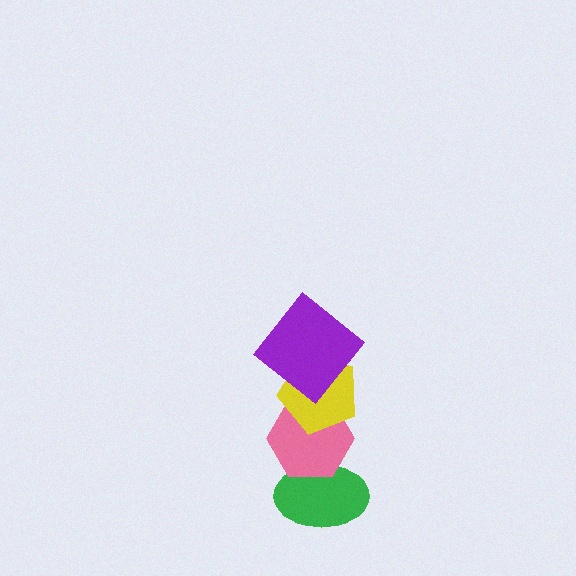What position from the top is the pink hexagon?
The pink hexagon is 3rd from the top.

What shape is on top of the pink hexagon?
The yellow pentagon is on top of the pink hexagon.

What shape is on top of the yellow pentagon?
The purple diamond is on top of the yellow pentagon.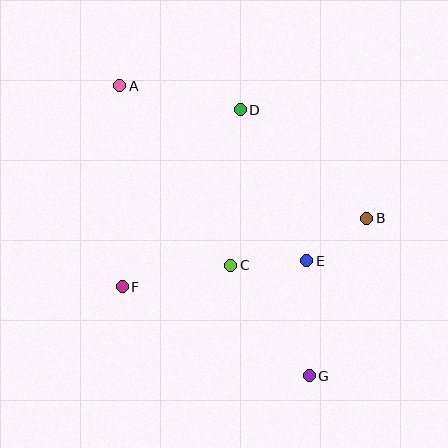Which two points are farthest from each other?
Points A and G are farthest from each other.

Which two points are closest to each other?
Points B and E are closest to each other.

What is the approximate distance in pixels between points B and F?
The distance between B and F is approximately 254 pixels.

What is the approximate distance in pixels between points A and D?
The distance between A and D is approximately 123 pixels.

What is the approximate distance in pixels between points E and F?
The distance between E and F is approximately 186 pixels.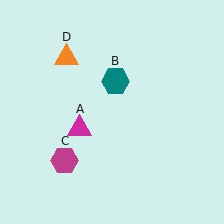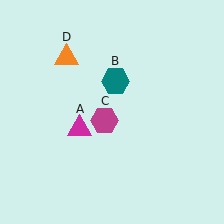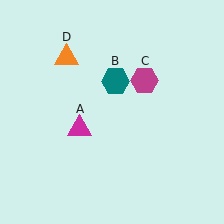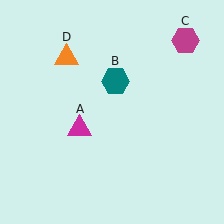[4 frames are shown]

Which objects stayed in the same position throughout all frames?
Magenta triangle (object A) and teal hexagon (object B) and orange triangle (object D) remained stationary.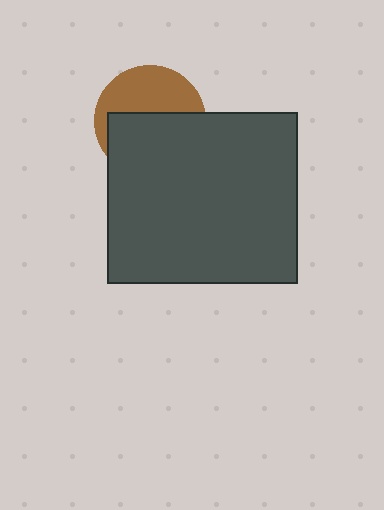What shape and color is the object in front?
The object in front is a dark gray rectangle.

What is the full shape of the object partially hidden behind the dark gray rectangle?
The partially hidden object is a brown circle.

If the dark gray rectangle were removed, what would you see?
You would see the complete brown circle.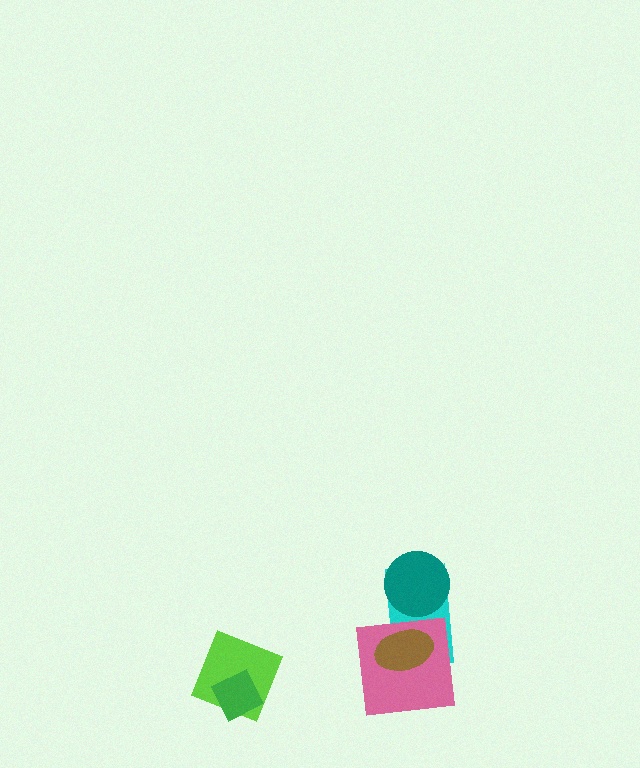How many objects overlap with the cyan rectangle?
3 objects overlap with the cyan rectangle.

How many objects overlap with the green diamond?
1 object overlaps with the green diamond.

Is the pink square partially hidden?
Yes, it is partially covered by another shape.